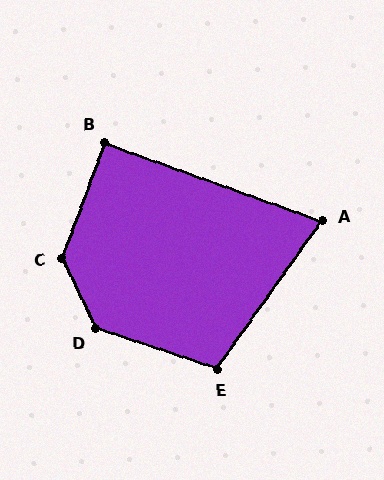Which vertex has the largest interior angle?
C, at approximately 135 degrees.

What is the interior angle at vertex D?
Approximately 133 degrees (obtuse).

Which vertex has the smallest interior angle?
A, at approximately 75 degrees.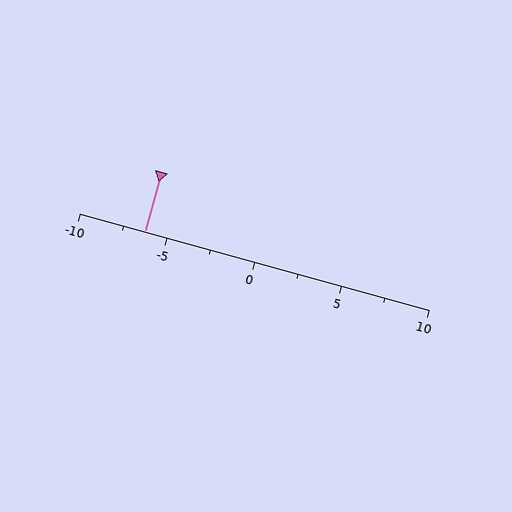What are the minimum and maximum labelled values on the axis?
The axis runs from -10 to 10.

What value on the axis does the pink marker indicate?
The marker indicates approximately -6.2.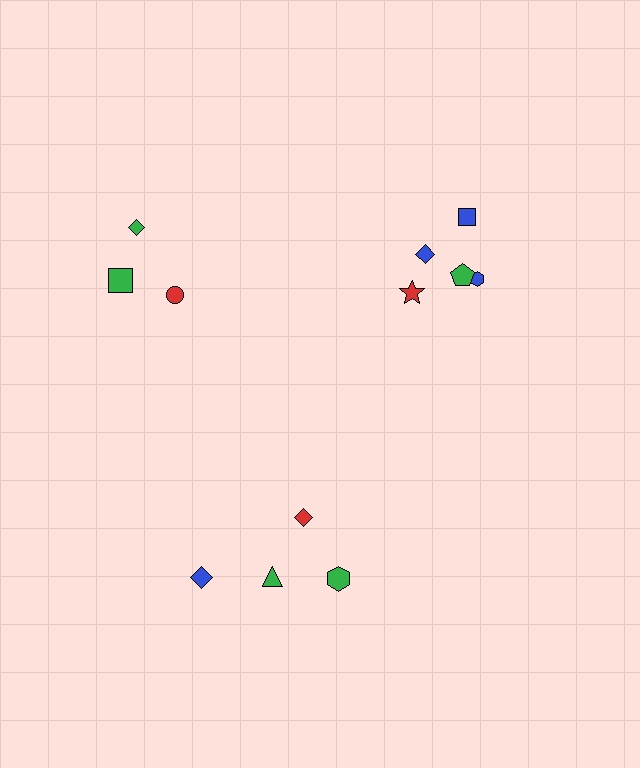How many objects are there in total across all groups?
There are 12 objects.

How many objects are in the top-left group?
There are 3 objects.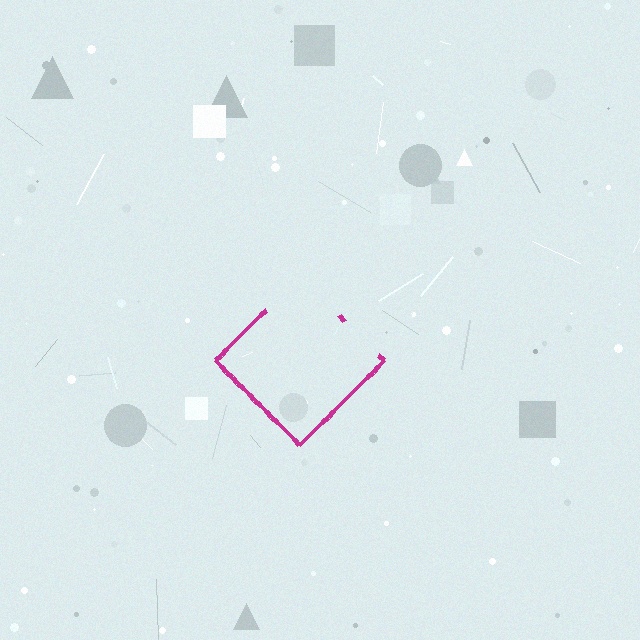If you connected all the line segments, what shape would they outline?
They would outline a diamond.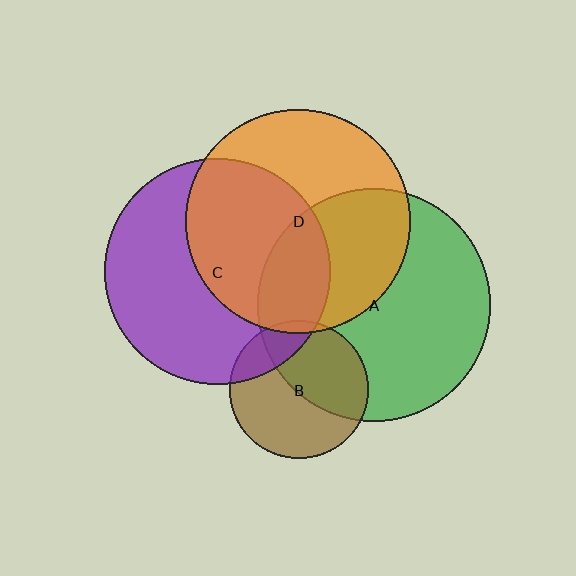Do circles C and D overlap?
Yes.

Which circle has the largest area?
Circle A (green).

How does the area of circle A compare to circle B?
Approximately 2.8 times.